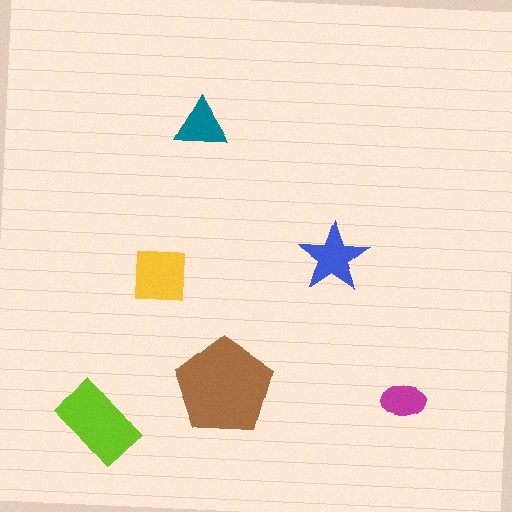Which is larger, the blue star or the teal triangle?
The blue star.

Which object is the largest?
The brown pentagon.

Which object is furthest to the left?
The lime rectangle is leftmost.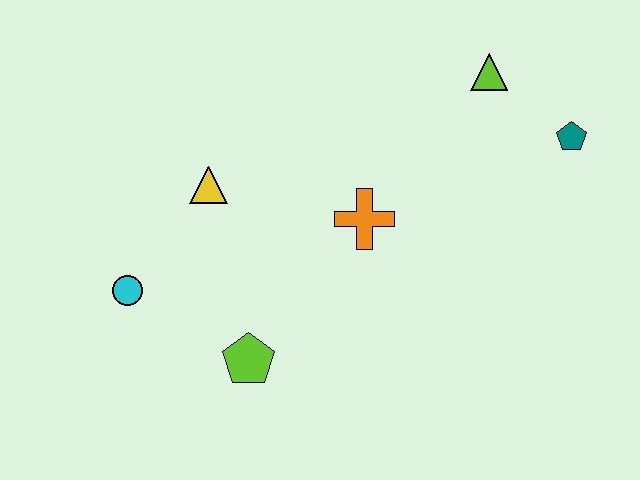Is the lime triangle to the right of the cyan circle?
Yes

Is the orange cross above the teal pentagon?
No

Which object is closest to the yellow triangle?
The cyan circle is closest to the yellow triangle.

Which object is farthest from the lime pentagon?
The teal pentagon is farthest from the lime pentagon.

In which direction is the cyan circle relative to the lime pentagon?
The cyan circle is to the left of the lime pentagon.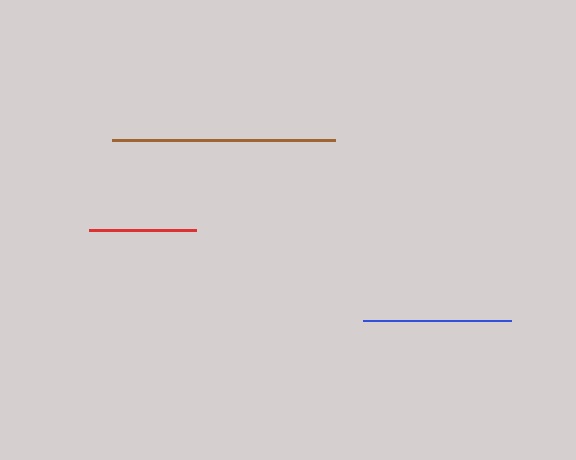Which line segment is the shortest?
The red line is the shortest at approximately 108 pixels.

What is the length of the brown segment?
The brown segment is approximately 223 pixels long.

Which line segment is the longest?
The brown line is the longest at approximately 223 pixels.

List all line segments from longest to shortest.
From longest to shortest: brown, blue, red.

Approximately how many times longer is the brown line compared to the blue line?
The brown line is approximately 1.5 times the length of the blue line.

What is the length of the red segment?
The red segment is approximately 108 pixels long.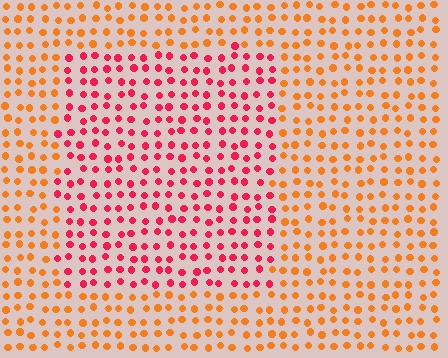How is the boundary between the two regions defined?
The boundary is defined purely by a slight shift in hue (about 42 degrees). Spacing, size, and orientation are identical on both sides.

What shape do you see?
I see a rectangle.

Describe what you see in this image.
The image is filled with small orange elements in a uniform arrangement. A rectangle-shaped region is visible where the elements are tinted to a slightly different hue, forming a subtle color boundary.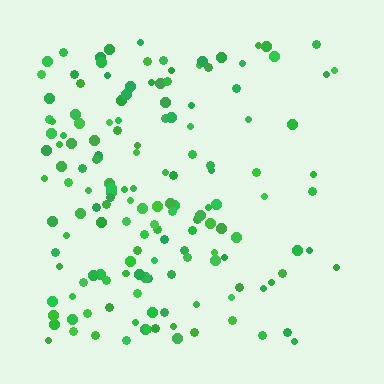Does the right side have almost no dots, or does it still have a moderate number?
Still a moderate number, just noticeably fewer than the left.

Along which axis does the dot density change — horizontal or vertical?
Horizontal.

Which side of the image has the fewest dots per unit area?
The right.